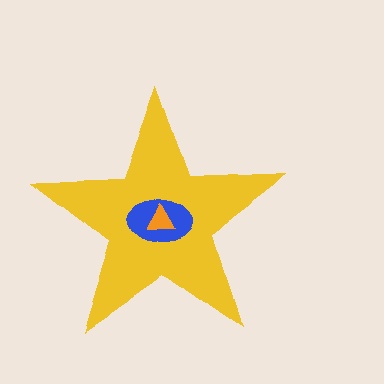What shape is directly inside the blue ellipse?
The orange triangle.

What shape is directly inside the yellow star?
The blue ellipse.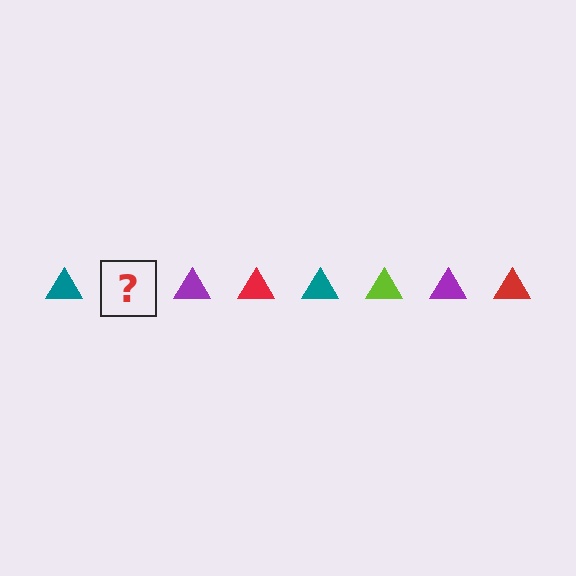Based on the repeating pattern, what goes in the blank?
The blank should be a lime triangle.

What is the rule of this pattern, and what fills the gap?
The rule is that the pattern cycles through teal, lime, purple, red triangles. The gap should be filled with a lime triangle.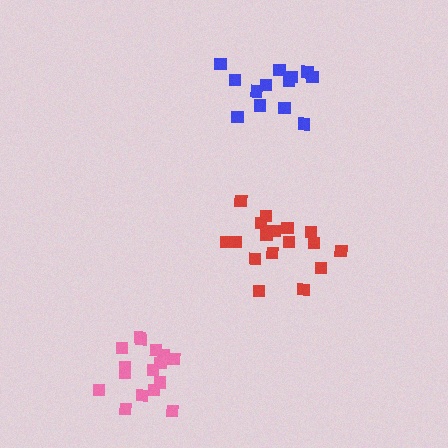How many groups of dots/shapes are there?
There are 3 groups.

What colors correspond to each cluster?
The clusters are colored: red, pink, blue.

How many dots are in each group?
Group 1: 18 dots, Group 2: 16 dots, Group 3: 13 dots (47 total).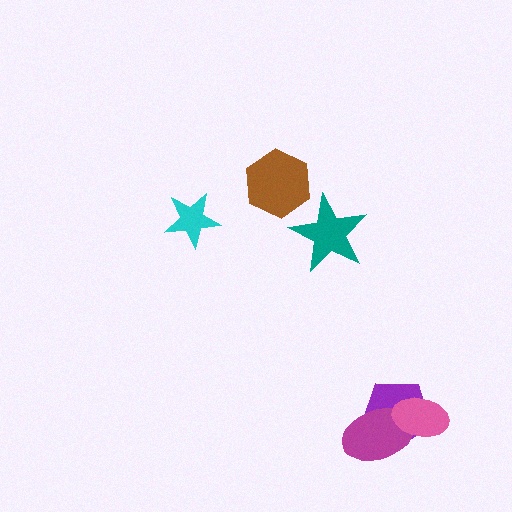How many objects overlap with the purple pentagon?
2 objects overlap with the purple pentagon.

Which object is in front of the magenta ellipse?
The pink ellipse is in front of the magenta ellipse.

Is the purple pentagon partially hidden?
Yes, it is partially covered by another shape.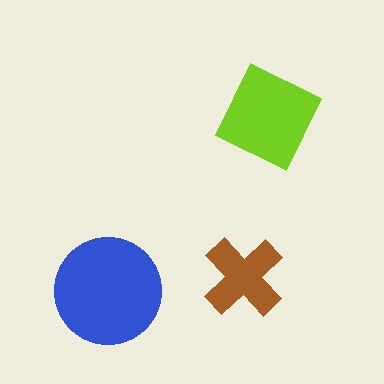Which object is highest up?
The lime diamond is topmost.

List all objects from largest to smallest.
The blue circle, the lime diamond, the brown cross.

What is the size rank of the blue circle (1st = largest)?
1st.